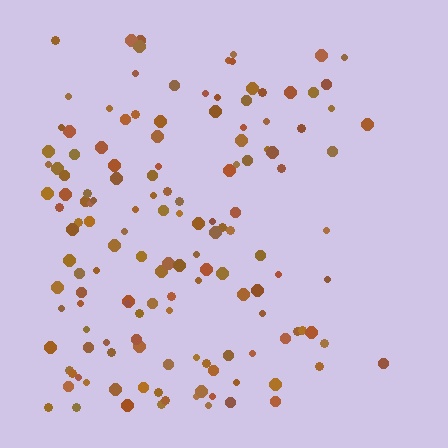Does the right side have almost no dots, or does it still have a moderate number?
Still a moderate number, just noticeably fewer than the left.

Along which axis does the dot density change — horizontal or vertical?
Horizontal.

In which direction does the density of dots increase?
From right to left, with the left side densest.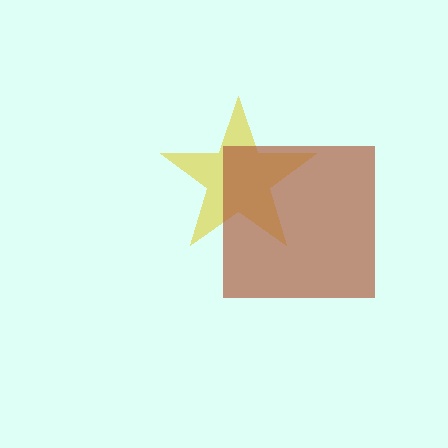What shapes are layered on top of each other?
The layered shapes are: a yellow star, a brown square.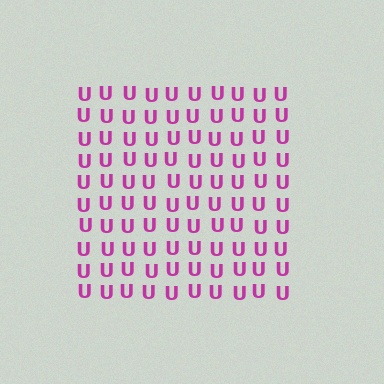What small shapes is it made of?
It is made of small letter U's.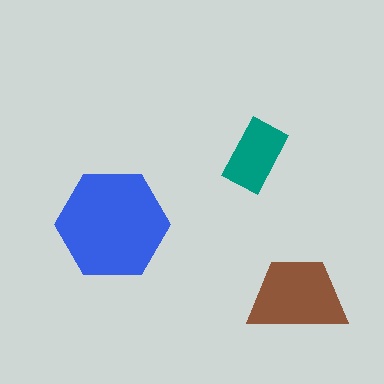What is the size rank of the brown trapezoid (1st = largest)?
2nd.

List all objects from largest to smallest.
The blue hexagon, the brown trapezoid, the teal rectangle.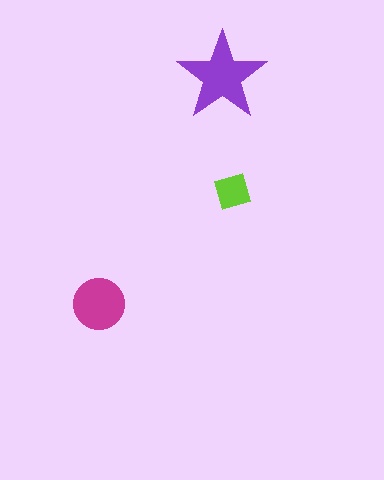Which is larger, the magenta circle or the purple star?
The purple star.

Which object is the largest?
The purple star.